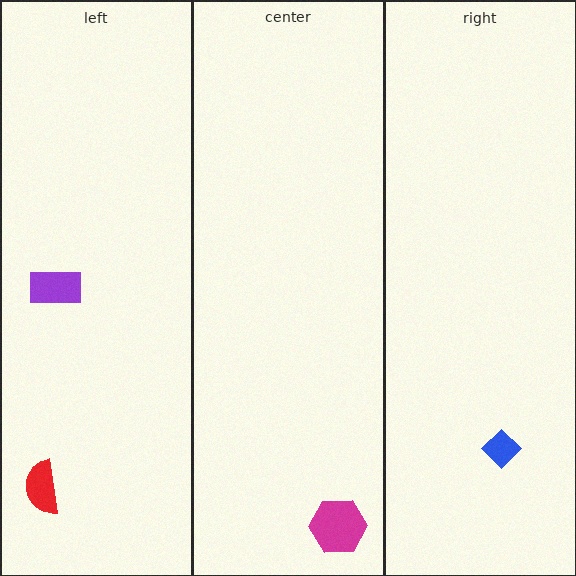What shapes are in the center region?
The magenta hexagon.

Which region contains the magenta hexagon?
The center region.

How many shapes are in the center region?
1.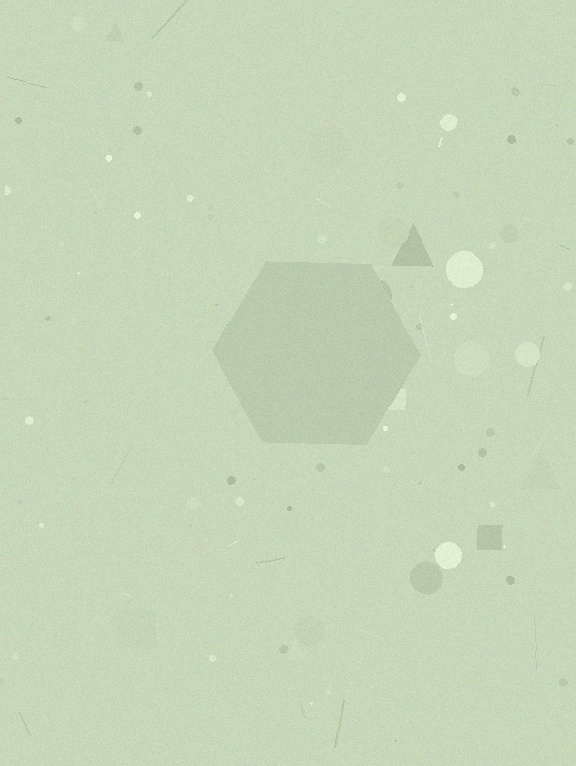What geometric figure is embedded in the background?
A hexagon is embedded in the background.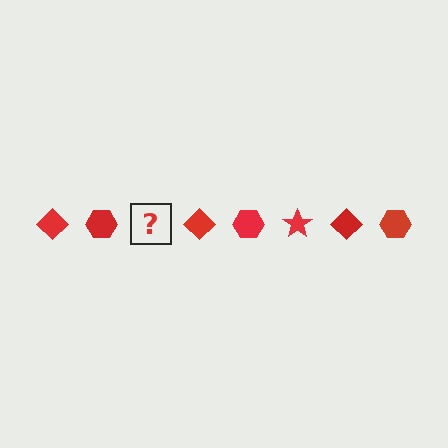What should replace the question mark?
The question mark should be replaced with a red star.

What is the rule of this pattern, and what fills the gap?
The rule is that the pattern cycles through diamond, hexagon, star shapes in red. The gap should be filled with a red star.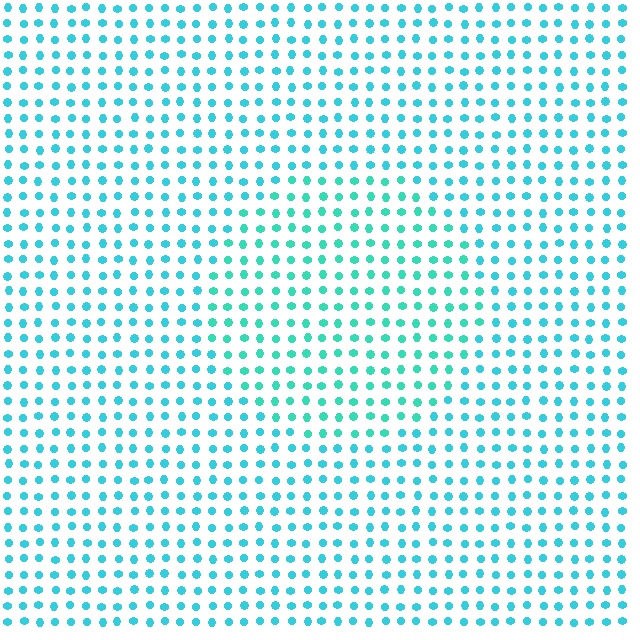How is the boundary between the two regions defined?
The boundary is defined purely by a slight shift in hue (about 19 degrees). Spacing, size, and orientation are identical on both sides.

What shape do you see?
I see a circle.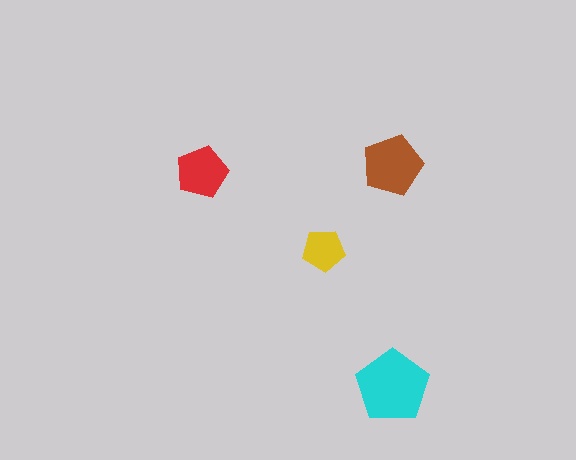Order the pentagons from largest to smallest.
the cyan one, the brown one, the red one, the yellow one.